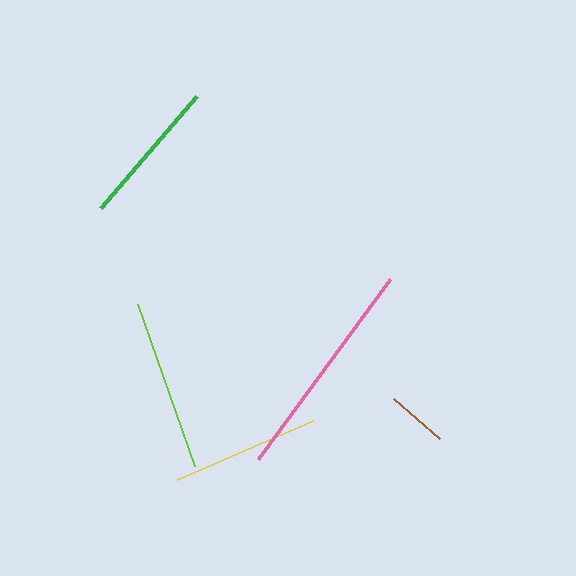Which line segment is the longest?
The pink line is the longest at approximately 224 pixels.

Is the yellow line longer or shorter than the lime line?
The lime line is longer than the yellow line.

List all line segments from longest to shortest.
From longest to shortest: pink, lime, yellow, green, brown.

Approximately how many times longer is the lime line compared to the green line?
The lime line is approximately 1.2 times the length of the green line.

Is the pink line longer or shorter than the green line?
The pink line is longer than the green line.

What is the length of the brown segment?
The brown segment is approximately 61 pixels long.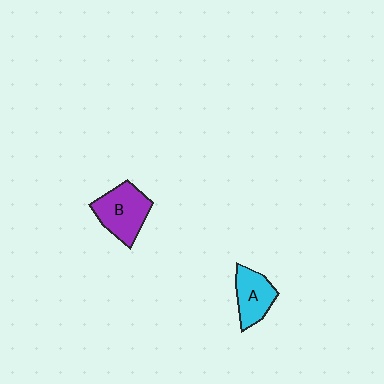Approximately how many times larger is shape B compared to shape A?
Approximately 1.3 times.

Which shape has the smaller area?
Shape A (cyan).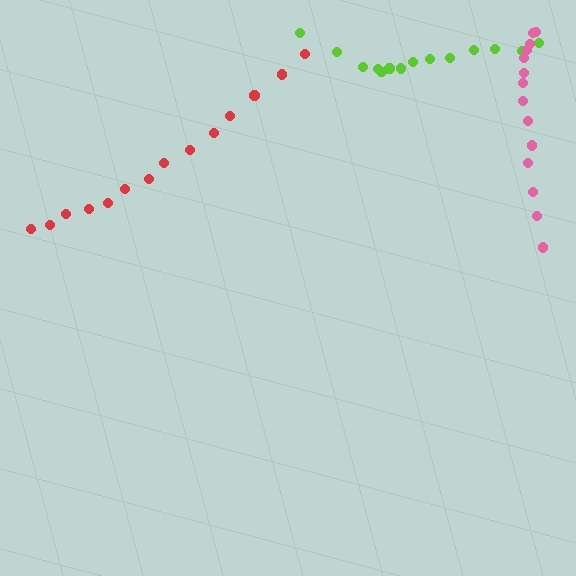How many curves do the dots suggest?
There are 3 distinct paths.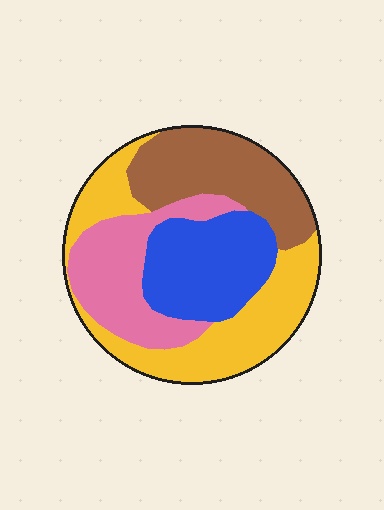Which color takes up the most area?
Yellow, at roughly 30%.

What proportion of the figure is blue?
Blue covers around 25% of the figure.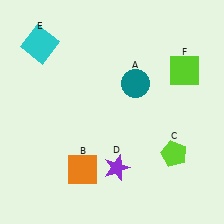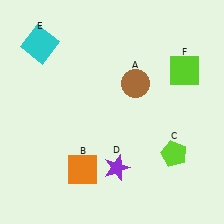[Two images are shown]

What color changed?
The circle (A) changed from teal in Image 1 to brown in Image 2.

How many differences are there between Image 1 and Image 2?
There is 1 difference between the two images.